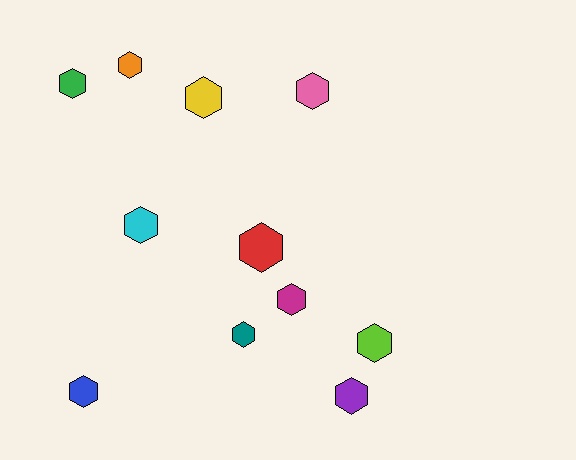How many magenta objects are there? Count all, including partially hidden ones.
There is 1 magenta object.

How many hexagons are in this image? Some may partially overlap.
There are 11 hexagons.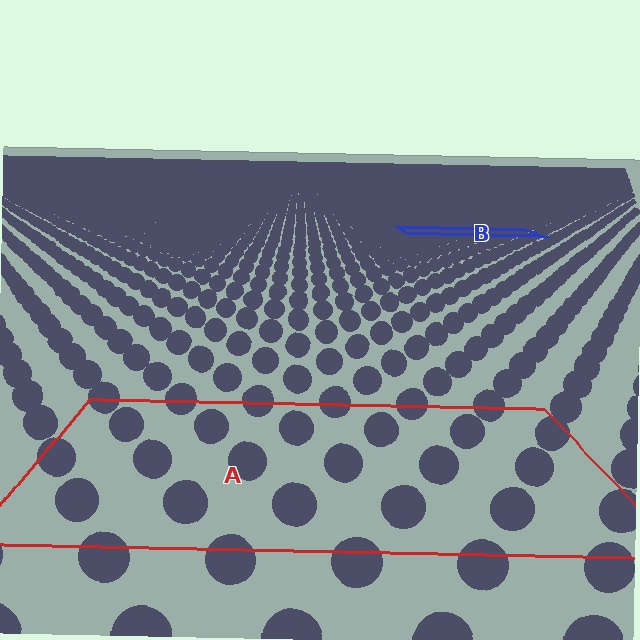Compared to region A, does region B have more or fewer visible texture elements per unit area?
Region B has more texture elements per unit area — they are packed more densely because it is farther away.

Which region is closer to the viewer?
Region A is closer. The texture elements there are larger and more spread out.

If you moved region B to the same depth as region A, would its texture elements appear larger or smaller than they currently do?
They would appear larger. At a closer depth, the same texture elements are projected at a bigger on-screen size.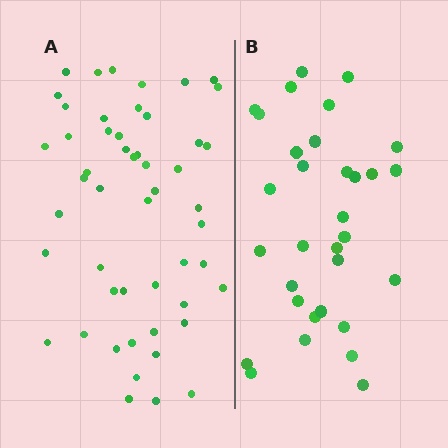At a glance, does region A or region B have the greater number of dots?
Region A (the left region) has more dots.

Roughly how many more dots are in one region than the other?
Region A has approximately 20 more dots than region B.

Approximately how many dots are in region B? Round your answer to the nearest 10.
About 30 dots. (The exact count is 32, which rounds to 30.)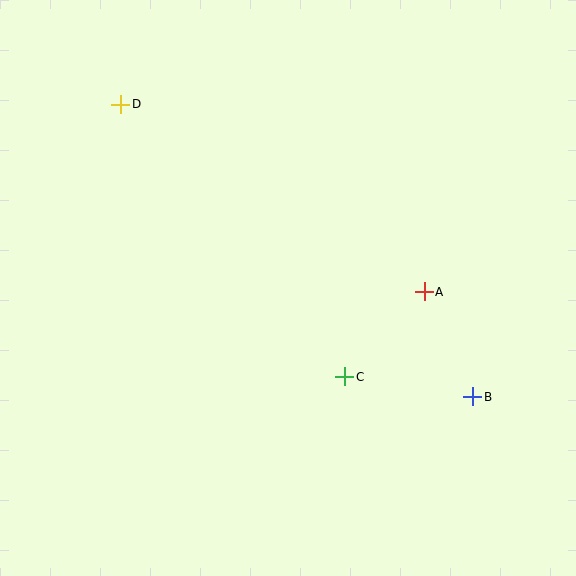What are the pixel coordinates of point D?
Point D is at (121, 104).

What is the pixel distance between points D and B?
The distance between D and B is 457 pixels.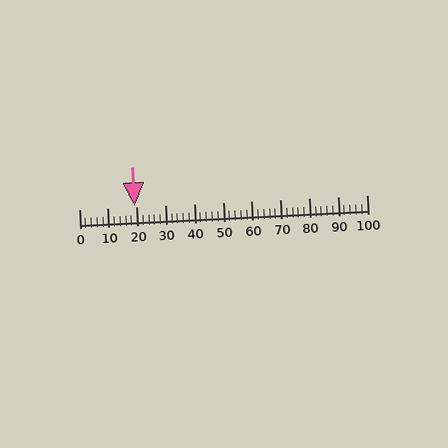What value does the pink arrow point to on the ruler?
The pink arrow points to approximately 19.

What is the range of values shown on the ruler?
The ruler shows values from 0 to 100.